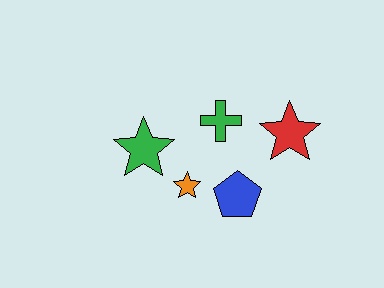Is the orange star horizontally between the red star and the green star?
Yes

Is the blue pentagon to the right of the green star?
Yes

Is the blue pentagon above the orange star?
No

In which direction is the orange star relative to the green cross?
The orange star is below the green cross.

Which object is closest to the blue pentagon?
The orange star is closest to the blue pentagon.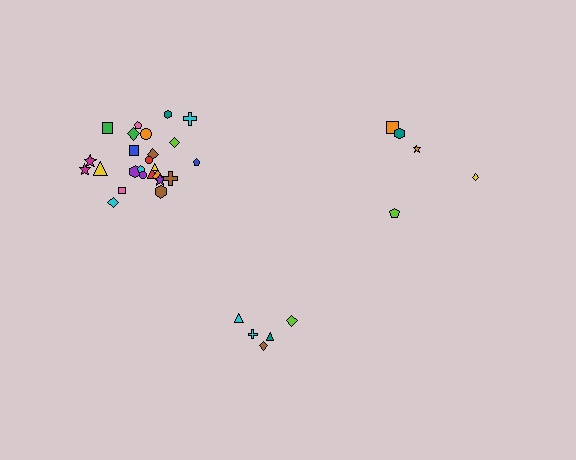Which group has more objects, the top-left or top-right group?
The top-left group.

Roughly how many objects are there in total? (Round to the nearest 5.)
Roughly 35 objects in total.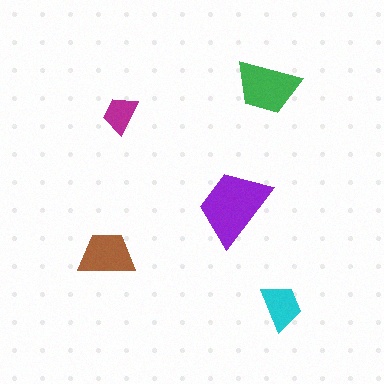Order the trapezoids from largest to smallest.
the purple one, the green one, the brown one, the cyan one, the magenta one.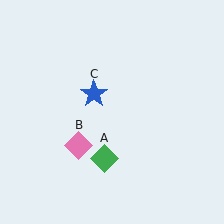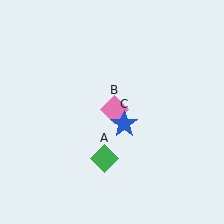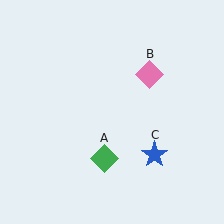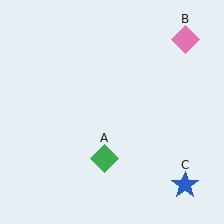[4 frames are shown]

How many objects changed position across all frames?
2 objects changed position: pink diamond (object B), blue star (object C).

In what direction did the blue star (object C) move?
The blue star (object C) moved down and to the right.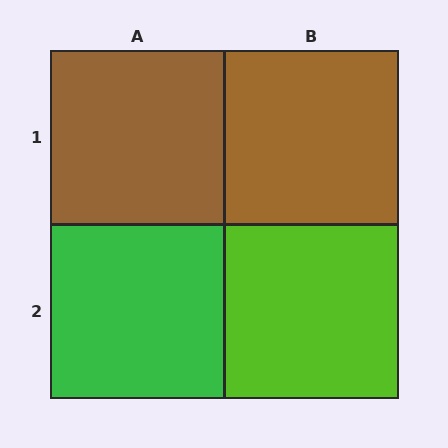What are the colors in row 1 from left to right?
Brown, brown.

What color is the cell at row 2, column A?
Green.